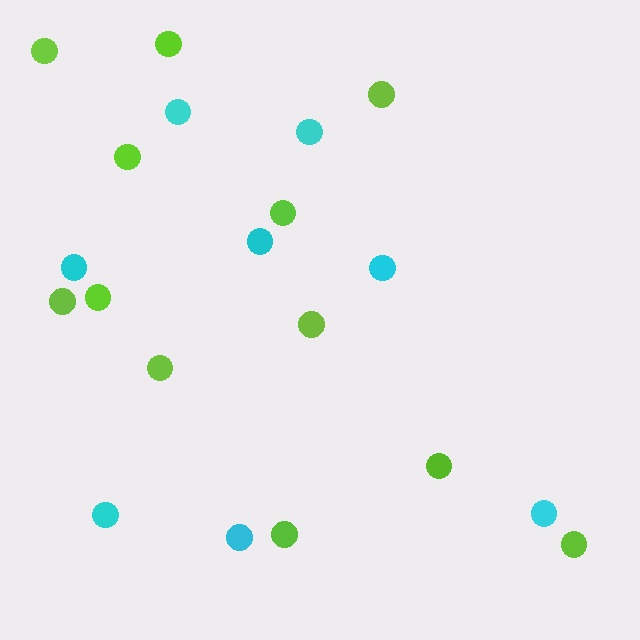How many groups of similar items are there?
There are 2 groups: one group of cyan circles (8) and one group of lime circles (12).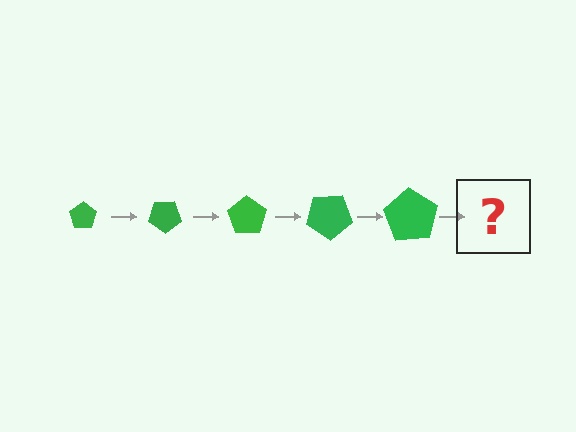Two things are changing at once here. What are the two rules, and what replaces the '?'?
The two rules are that the pentagon grows larger each step and it rotates 35 degrees each step. The '?' should be a pentagon, larger than the previous one and rotated 175 degrees from the start.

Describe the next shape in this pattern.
It should be a pentagon, larger than the previous one and rotated 175 degrees from the start.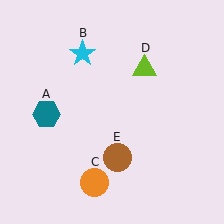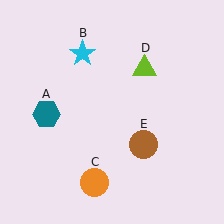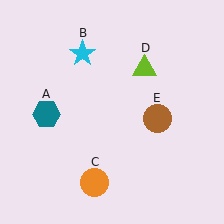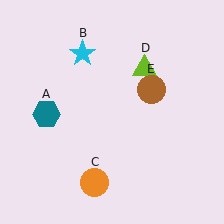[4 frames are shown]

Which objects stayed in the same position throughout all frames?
Teal hexagon (object A) and cyan star (object B) and orange circle (object C) and lime triangle (object D) remained stationary.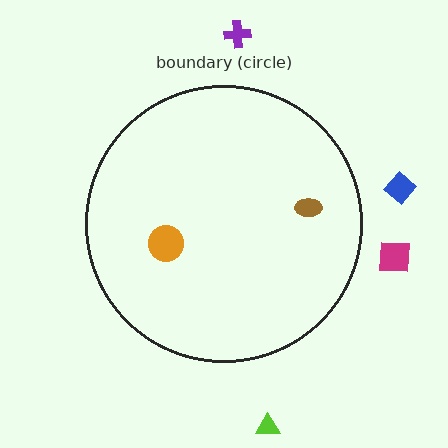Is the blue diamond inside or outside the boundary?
Outside.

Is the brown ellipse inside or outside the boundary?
Inside.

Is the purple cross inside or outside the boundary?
Outside.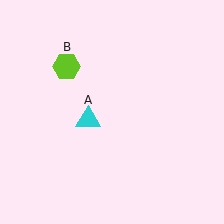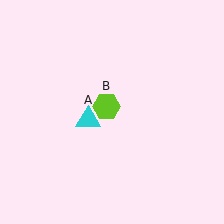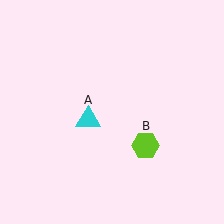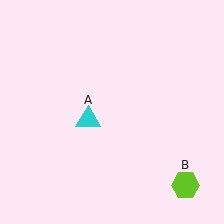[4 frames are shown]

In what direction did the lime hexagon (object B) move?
The lime hexagon (object B) moved down and to the right.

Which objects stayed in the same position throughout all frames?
Cyan triangle (object A) remained stationary.